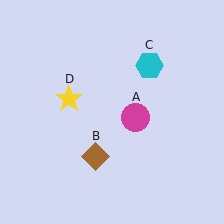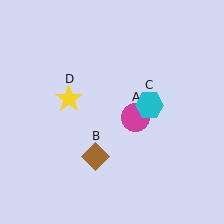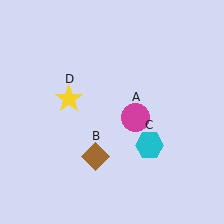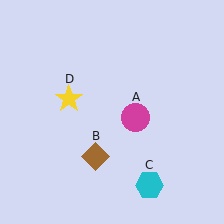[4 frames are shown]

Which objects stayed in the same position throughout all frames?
Magenta circle (object A) and brown diamond (object B) and yellow star (object D) remained stationary.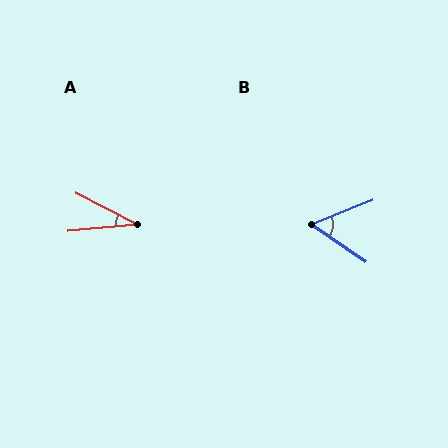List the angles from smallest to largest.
A (32°), B (56°).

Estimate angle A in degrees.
Approximately 32 degrees.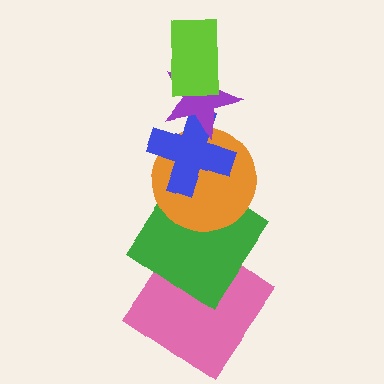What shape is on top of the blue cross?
The purple star is on top of the blue cross.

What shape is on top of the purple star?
The lime rectangle is on top of the purple star.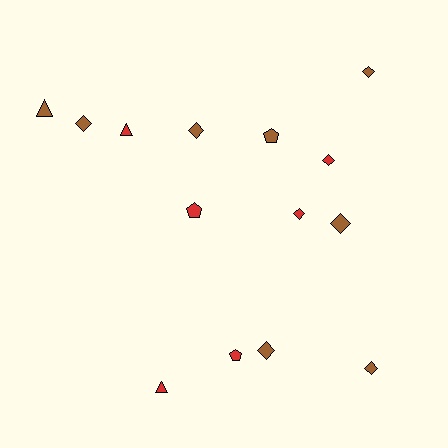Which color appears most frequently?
Brown, with 8 objects.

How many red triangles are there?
There are 2 red triangles.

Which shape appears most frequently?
Diamond, with 8 objects.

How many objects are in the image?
There are 14 objects.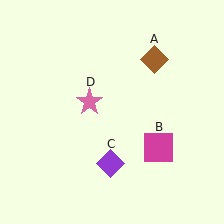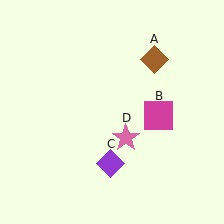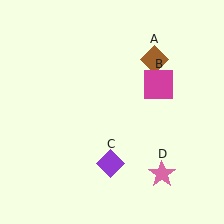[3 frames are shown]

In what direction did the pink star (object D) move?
The pink star (object D) moved down and to the right.